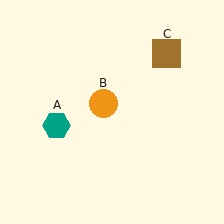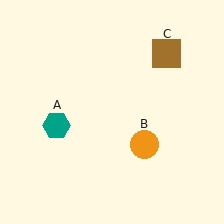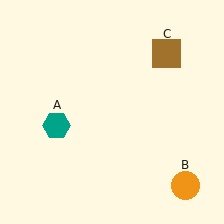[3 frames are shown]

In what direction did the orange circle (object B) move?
The orange circle (object B) moved down and to the right.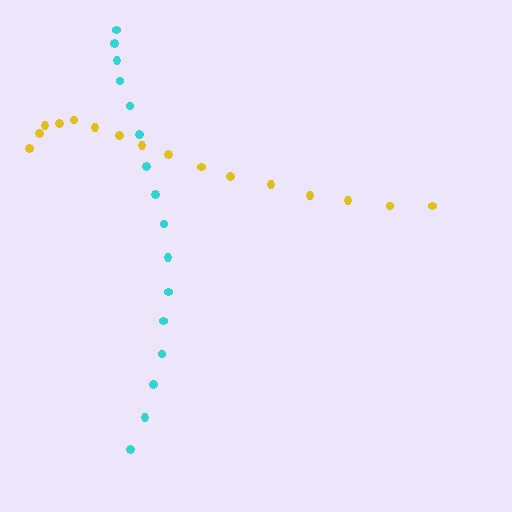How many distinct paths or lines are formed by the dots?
There are 2 distinct paths.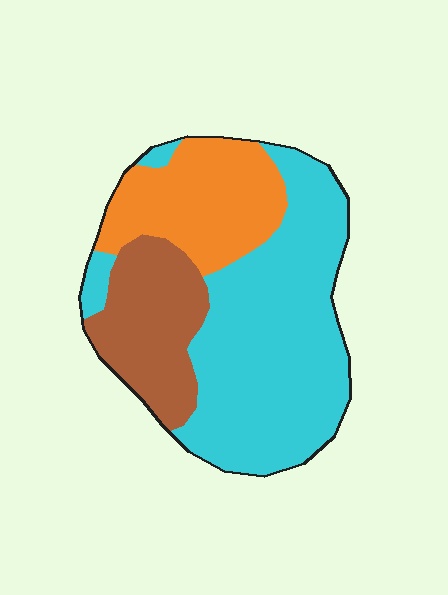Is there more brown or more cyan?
Cyan.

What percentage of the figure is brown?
Brown covers around 20% of the figure.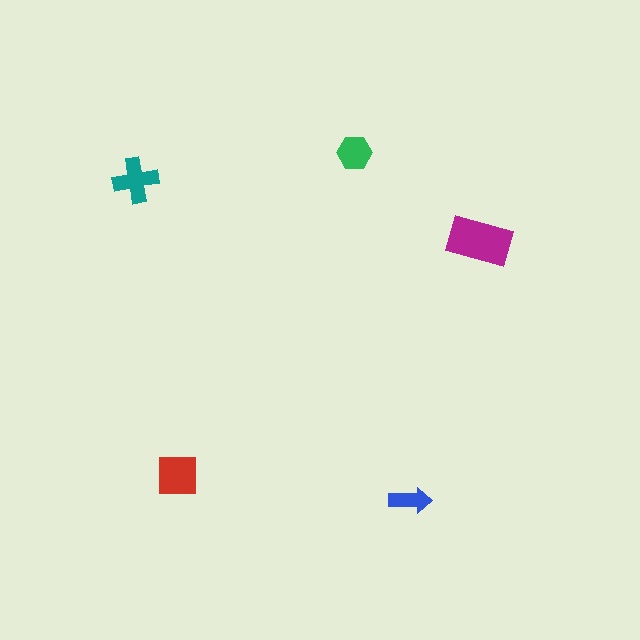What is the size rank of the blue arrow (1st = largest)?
5th.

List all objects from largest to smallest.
The magenta rectangle, the red square, the teal cross, the green hexagon, the blue arrow.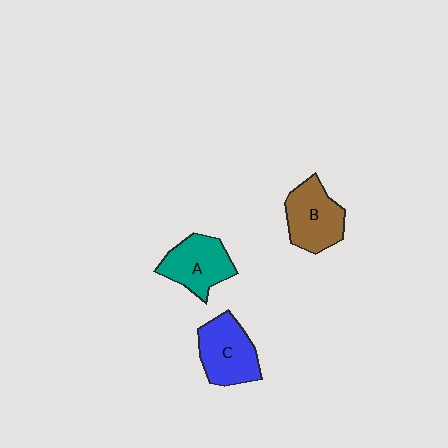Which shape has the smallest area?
Shape A (teal).